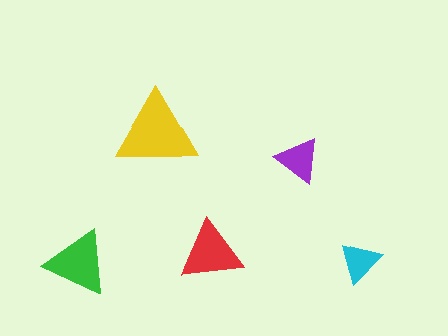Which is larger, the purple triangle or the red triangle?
The red one.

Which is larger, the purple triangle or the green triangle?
The green one.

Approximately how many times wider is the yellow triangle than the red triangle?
About 1.5 times wider.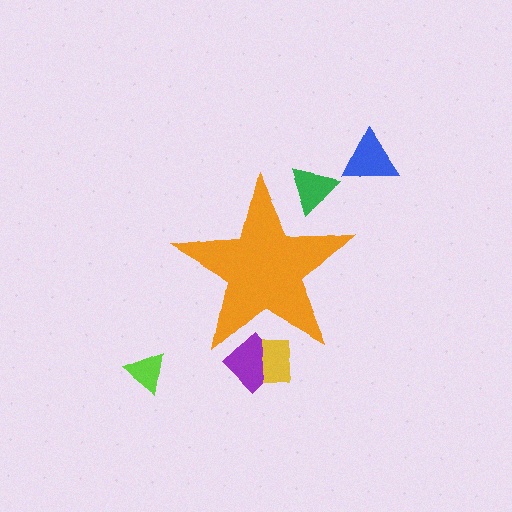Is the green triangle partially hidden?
Yes, the green triangle is partially hidden behind the orange star.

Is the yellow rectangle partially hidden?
Yes, the yellow rectangle is partially hidden behind the orange star.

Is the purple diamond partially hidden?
Yes, the purple diamond is partially hidden behind the orange star.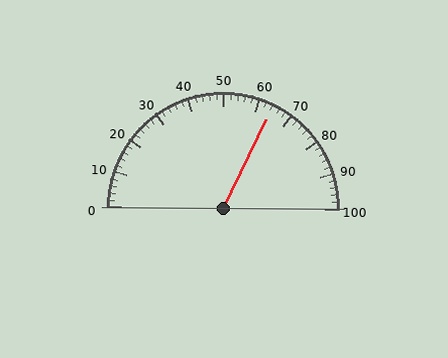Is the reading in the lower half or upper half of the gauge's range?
The reading is in the upper half of the range (0 to 100).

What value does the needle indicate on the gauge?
The needle indicates approximately 64.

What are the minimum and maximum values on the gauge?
The gauge ranges from 0 to 100.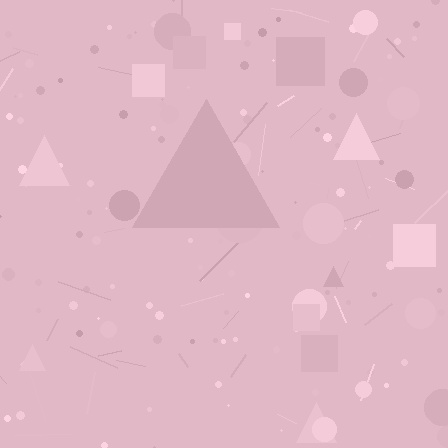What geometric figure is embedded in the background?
A triangle is embedded in the background.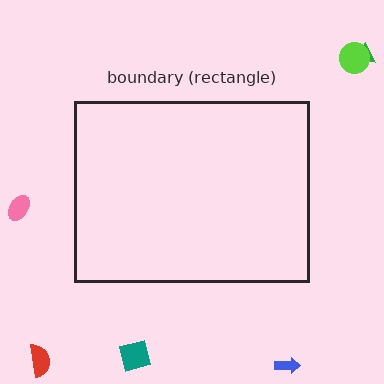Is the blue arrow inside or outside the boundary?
Outside.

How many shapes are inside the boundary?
0 inside, 6 outside.